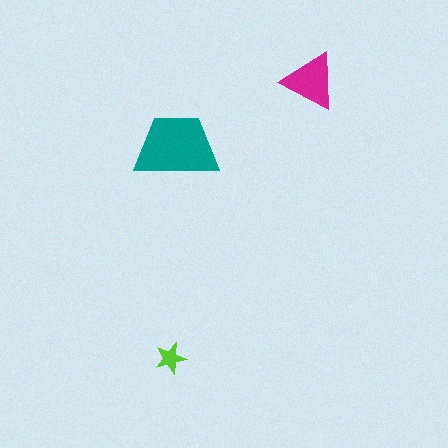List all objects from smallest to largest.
The lime star, the magenta triangle, the teal trapezoid.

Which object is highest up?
The magenta triangle is topmost.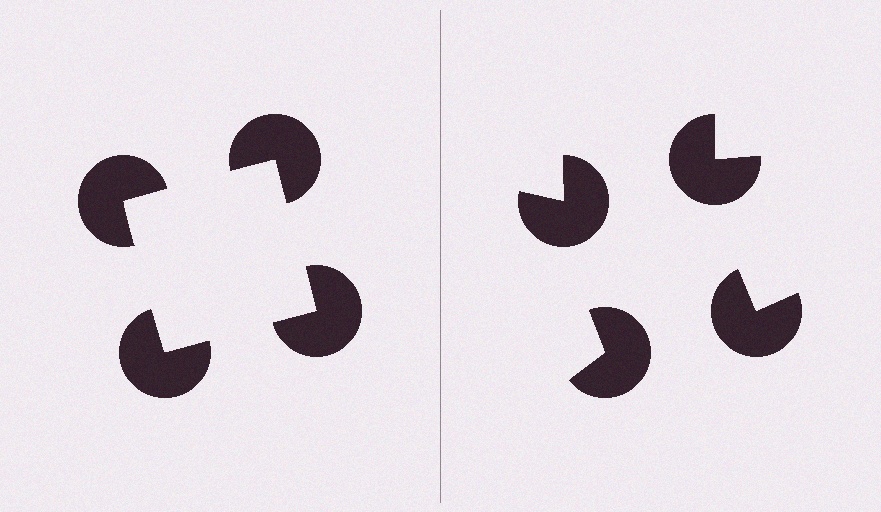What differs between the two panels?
The pac-man discs are positioned identically on both sides; only the wedge orientations differ. On the left they align to a square; on the right they are misaligned.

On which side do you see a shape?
An illusory square appears on the left side. On the right side the wedge cuts are rotated, so no coherent shape forms.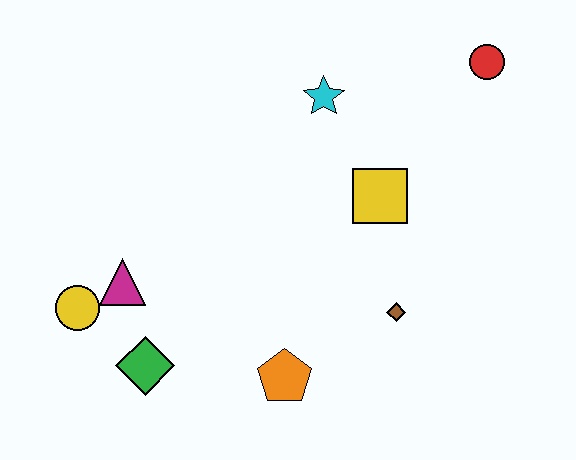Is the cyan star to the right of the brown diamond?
No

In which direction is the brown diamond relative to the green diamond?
The brown diamond is to the right of the green diamond.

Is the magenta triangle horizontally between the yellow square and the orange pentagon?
No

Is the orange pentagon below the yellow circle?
Yes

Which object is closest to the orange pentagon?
The brown diamond is closest to the orange pentagon.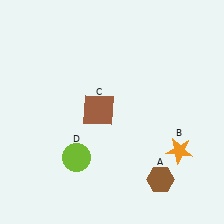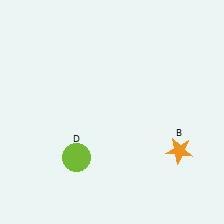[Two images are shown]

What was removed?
The brown square (C), the brown hexagon (A) were removed in Image 2.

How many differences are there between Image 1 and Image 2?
There are 2 differences between the two images.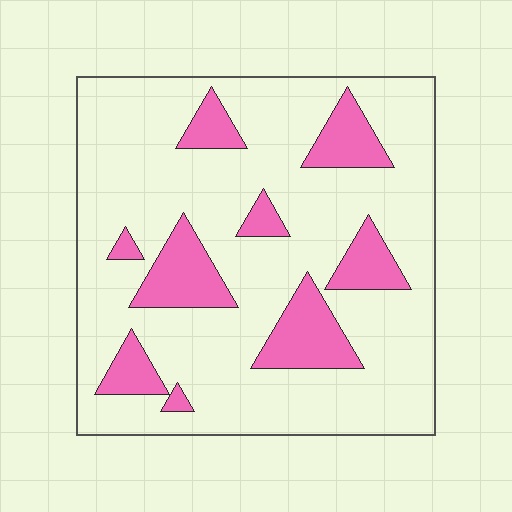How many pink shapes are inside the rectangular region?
9.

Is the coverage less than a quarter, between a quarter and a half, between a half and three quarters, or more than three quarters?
Less than a quarter.